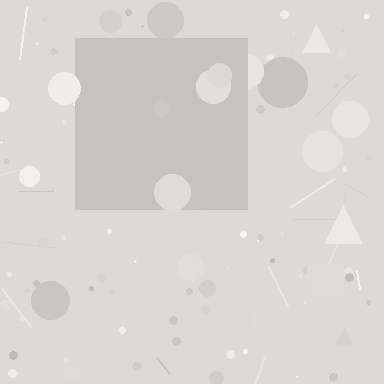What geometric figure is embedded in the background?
A square is embedded in the background.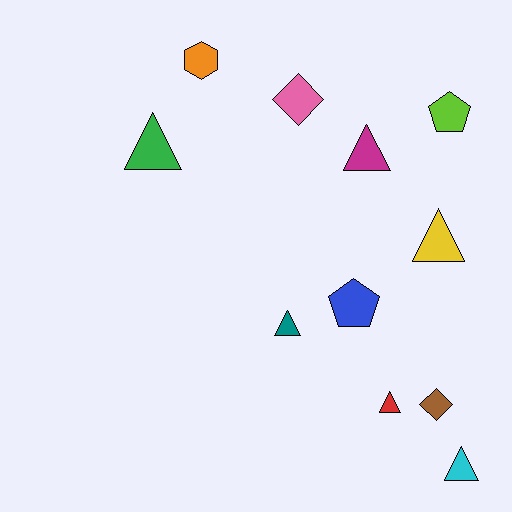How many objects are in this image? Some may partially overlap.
There are 11 objects.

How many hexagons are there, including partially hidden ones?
There is 1 hexagon.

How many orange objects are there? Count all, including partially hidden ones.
There is 1 orange object.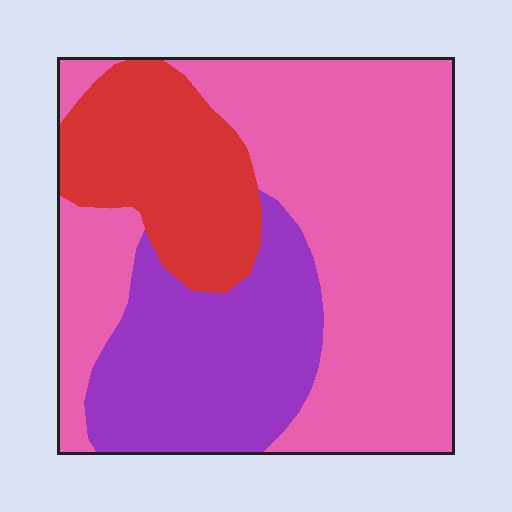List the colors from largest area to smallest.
From largest to smallest: pink, purple, red.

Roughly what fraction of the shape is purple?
Purple covers about 25% of the shape.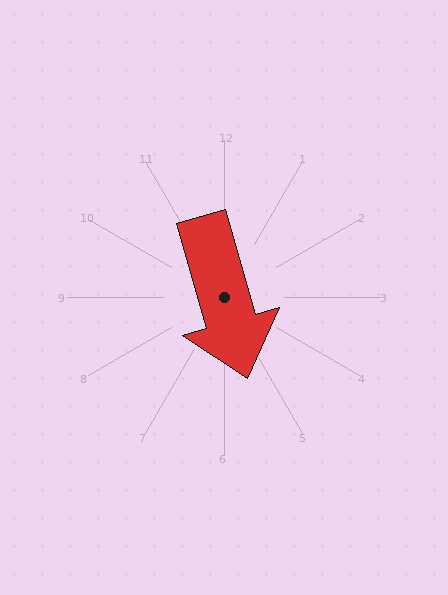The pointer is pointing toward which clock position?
Roughly 5 o'clock.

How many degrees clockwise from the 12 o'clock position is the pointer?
Approximately 164 degrees.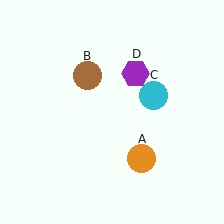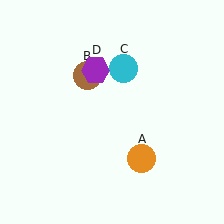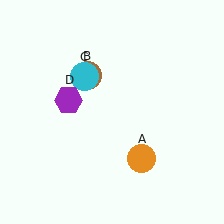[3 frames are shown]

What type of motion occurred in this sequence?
The cyan circle (object C), purple hexagon (object D) rotated counterclockwise around the center of the scene.